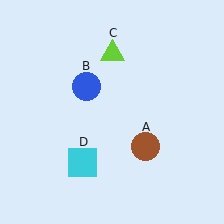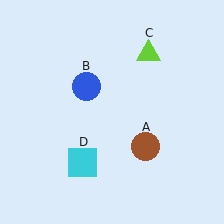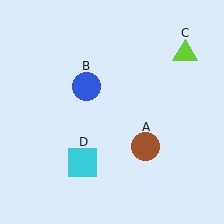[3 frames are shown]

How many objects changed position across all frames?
1 object changed position: lime triangle (object C).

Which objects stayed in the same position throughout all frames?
Brown circle (object A) and blue circle (object B) and cyan square (object D) remained stationary.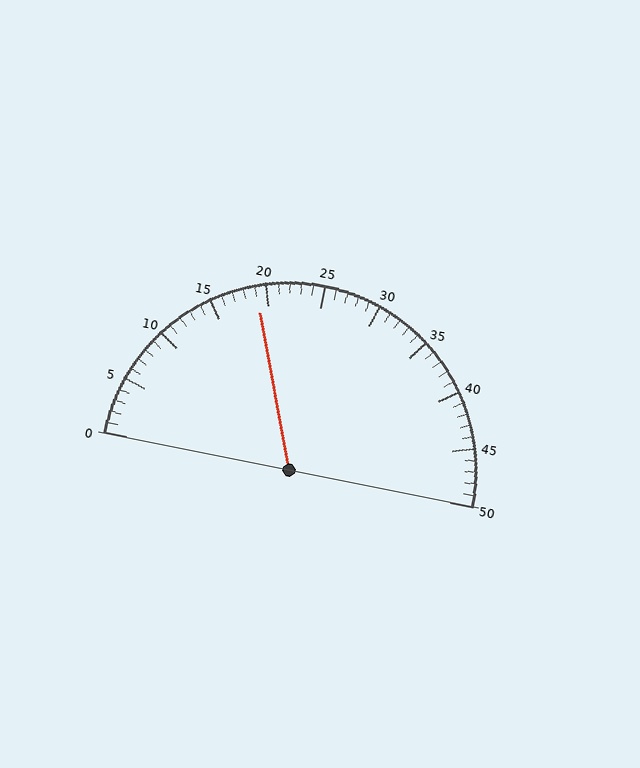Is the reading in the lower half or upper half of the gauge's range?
The reading is in the lower half of the range (0 to 50).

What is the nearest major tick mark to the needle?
The nearest major tick mark is 20.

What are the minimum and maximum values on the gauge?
The gauge ranges from 0 to 50.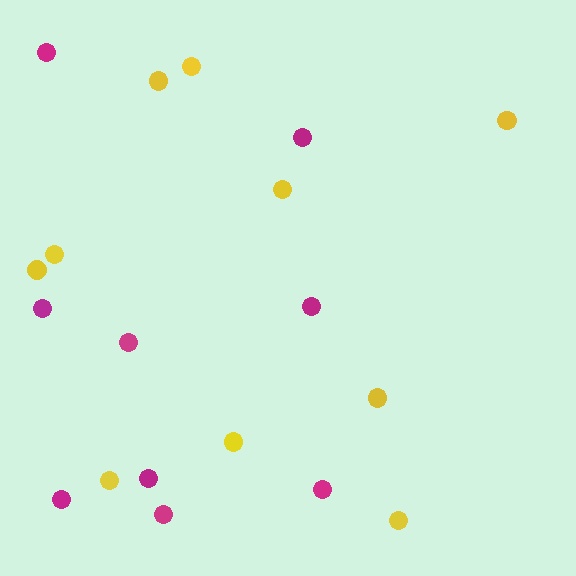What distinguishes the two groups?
There are 2 groups: one group of yellow circles (10) and one group of magenta circles (9).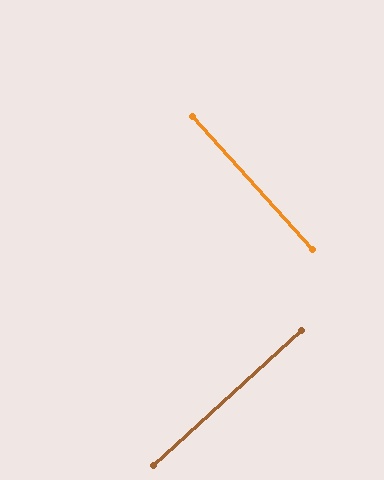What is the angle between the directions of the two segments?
Approximately 90 degrees.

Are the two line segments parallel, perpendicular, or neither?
Perpendicular — they meet at approximately 90°.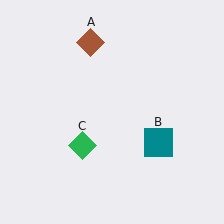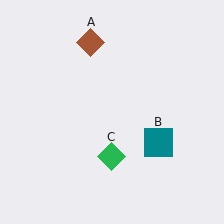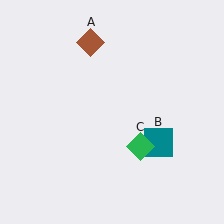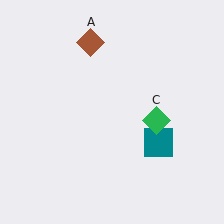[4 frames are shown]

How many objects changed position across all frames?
1 object changed position: green diamond (object C).